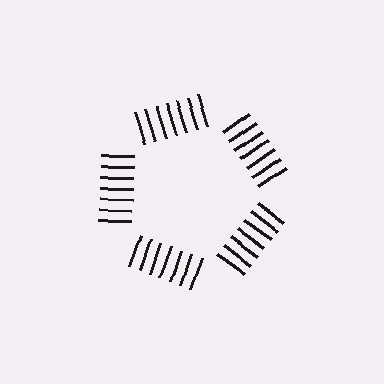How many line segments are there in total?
35 — 7 along each of the 5 edges.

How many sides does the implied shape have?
5 sides — the line-ends trace a pentagon.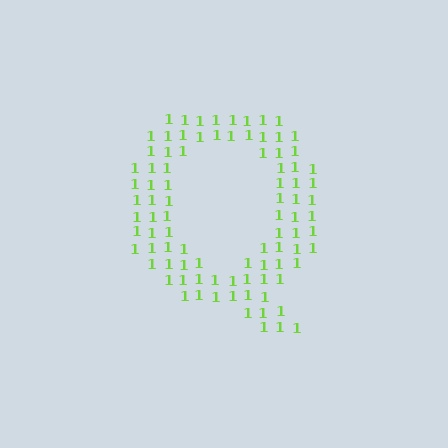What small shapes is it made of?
It is made of small digit 1's.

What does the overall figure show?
The overall figure shows the letter Q.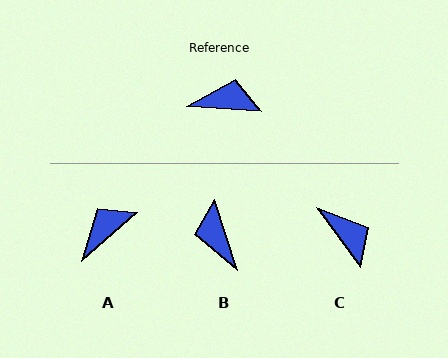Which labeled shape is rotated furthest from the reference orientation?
B, about 112 degrees away.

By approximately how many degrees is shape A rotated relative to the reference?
Approximately 45 degrees counter-clockwise.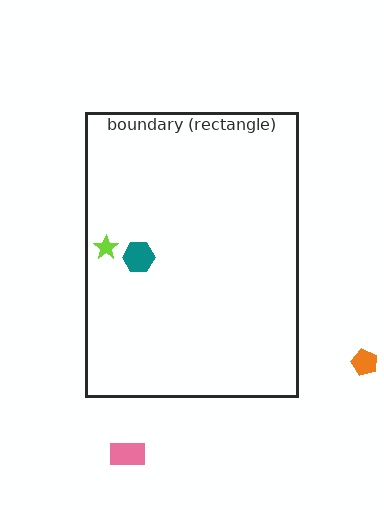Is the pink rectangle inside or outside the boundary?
Outside.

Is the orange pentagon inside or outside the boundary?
Outside.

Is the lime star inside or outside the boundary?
Inside.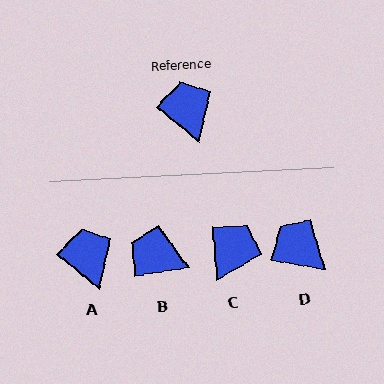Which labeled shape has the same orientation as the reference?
A.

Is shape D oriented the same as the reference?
No, it is off by about 29 degrees.